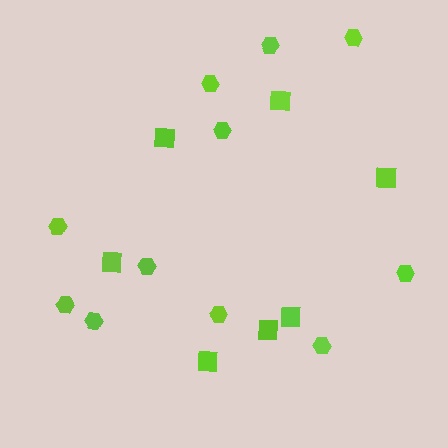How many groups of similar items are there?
There are 2 groups: one group of hexagons (11) and one group of squares (7).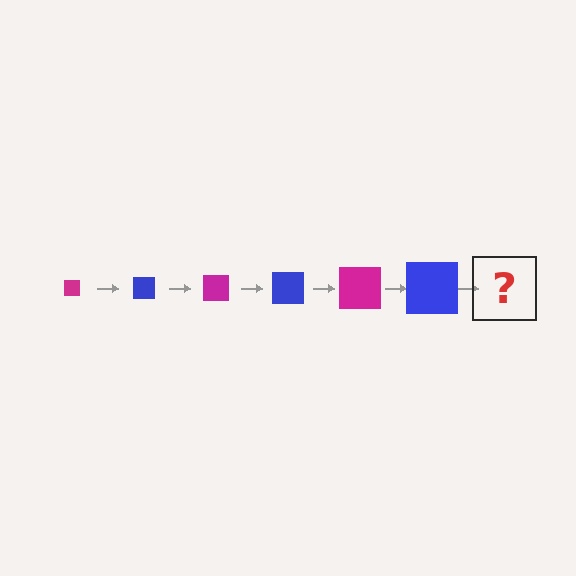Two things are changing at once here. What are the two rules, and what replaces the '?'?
The two rules are that the square grows larger each step and the color cycles through magenta and blue. The '?' should be a magenta square, larger than the previous one.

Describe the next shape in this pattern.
It should be a magenta square, larger than the previous one.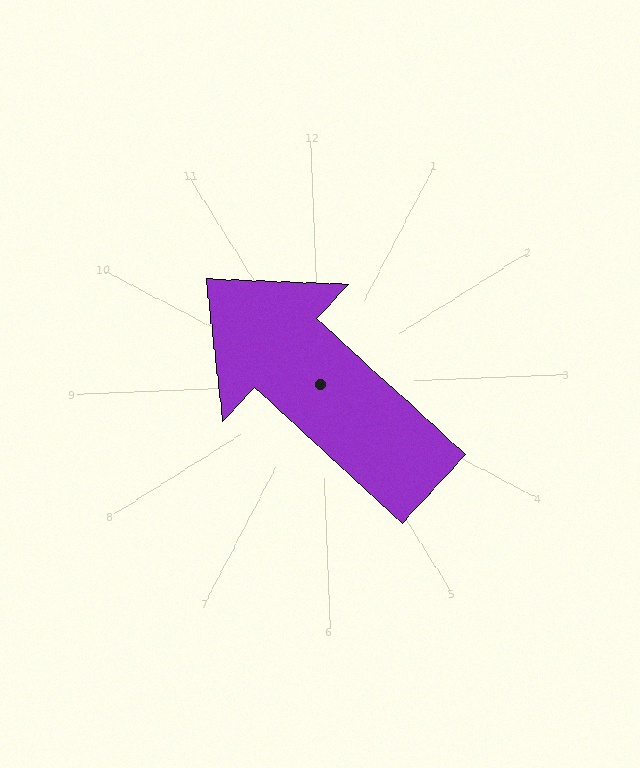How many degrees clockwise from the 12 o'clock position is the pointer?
Approximately 315 degrees.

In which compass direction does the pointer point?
Northwest.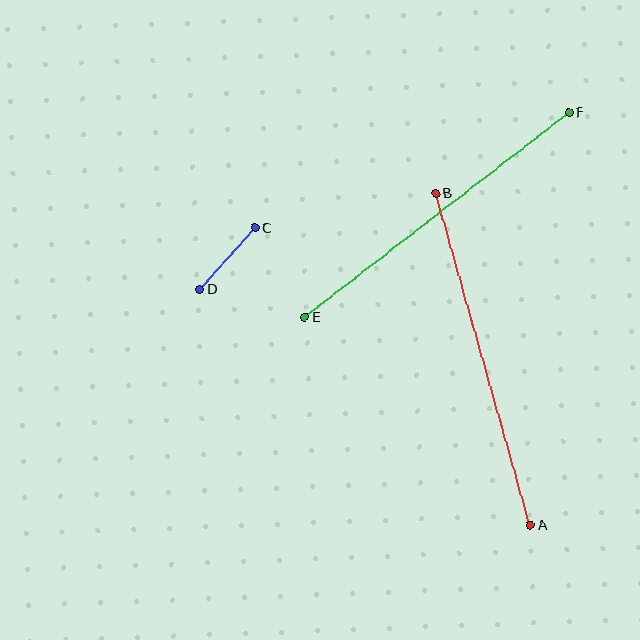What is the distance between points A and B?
The distance is approximately 345 pixels.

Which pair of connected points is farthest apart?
Points A and B are farthest apart.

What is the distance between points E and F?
The distance is approximately 334 pixels.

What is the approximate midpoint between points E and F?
The midpoint is at approximately (437, 215) pixels.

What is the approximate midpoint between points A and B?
The midpoint is at approximately (483, 359) pixels.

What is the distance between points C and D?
The distance is approximately 83 pixels.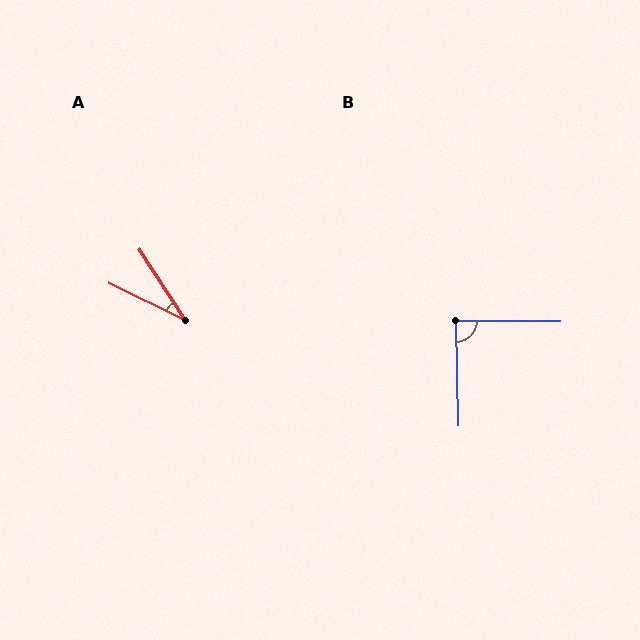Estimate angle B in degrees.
Approximately 88 degrees.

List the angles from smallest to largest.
A (31°), B (88°).